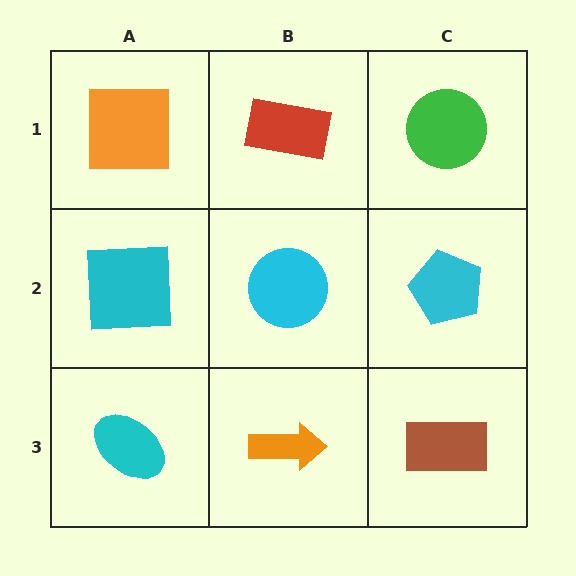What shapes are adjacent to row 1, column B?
A cyan circle (row 2, column B), an orange square (row 1, column A), a green circle (row 1, column C).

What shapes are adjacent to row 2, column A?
An orange square (row 1, column A), a cyan ellipse (row 3, column A), a cyan circle (row 2, column B).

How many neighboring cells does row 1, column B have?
3.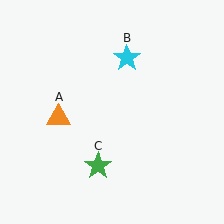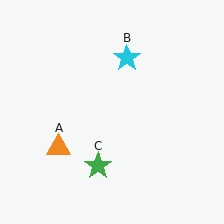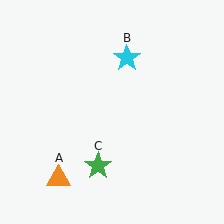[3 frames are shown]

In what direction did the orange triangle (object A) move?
The orange triangle (object A) moved down.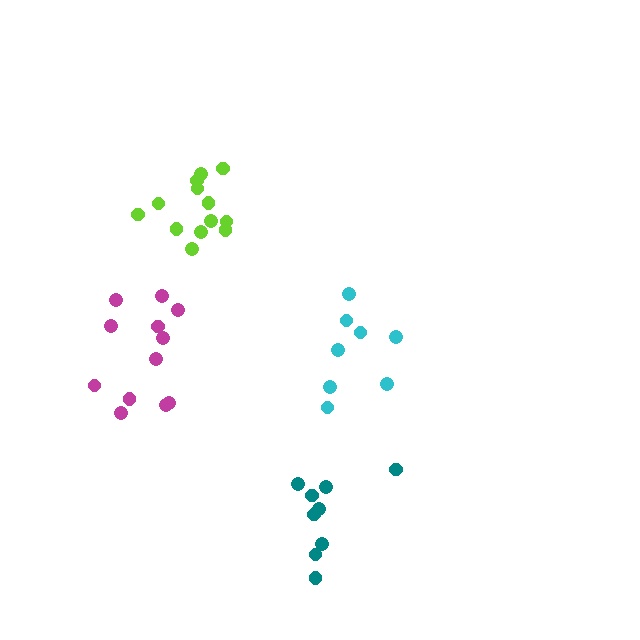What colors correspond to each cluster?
The clusters are colored: magenta, lime, cyan, teal.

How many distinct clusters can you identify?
There are 4 distinct clusters.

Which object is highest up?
The lime cluster is topmost.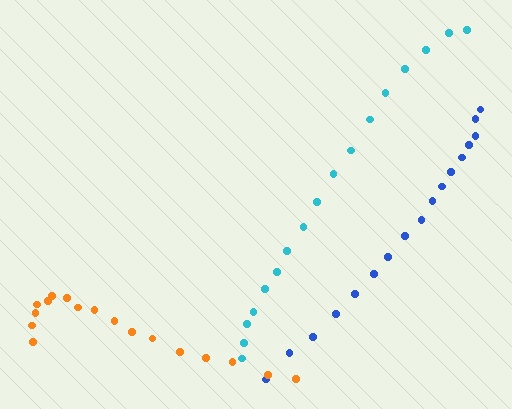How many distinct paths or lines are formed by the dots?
There are 3 distinct paths.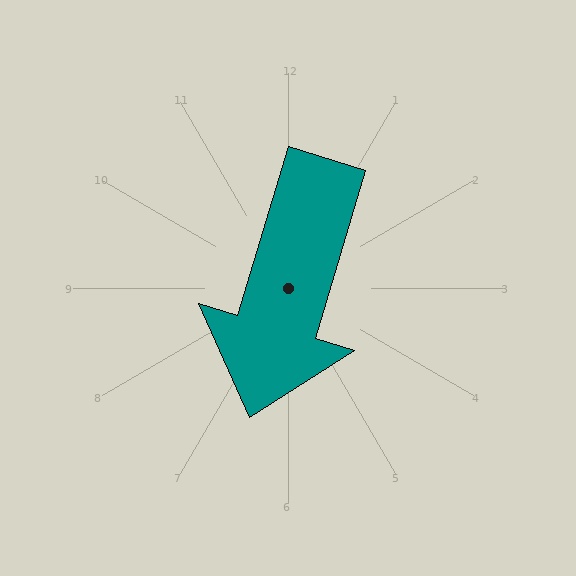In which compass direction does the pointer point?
South.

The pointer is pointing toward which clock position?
Roughly 7 o'clock.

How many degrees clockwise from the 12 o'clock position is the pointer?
Approximately 197 degrees.